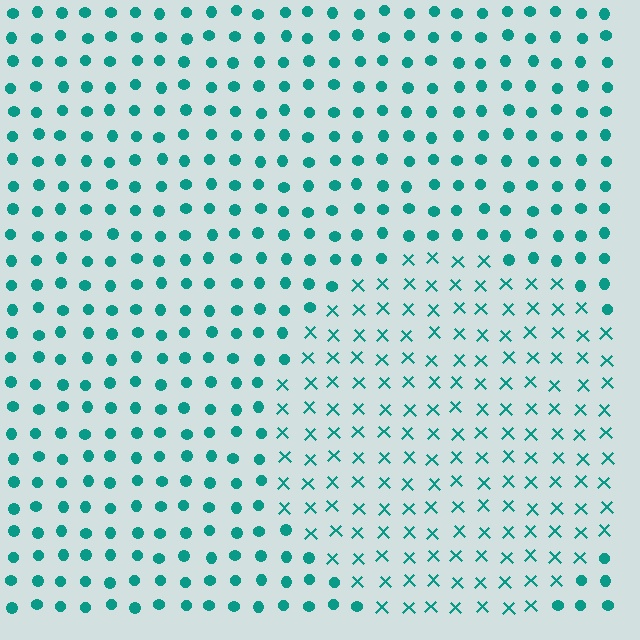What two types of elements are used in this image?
The image uses X marks inside the circle region and circles outside it.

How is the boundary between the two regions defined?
The boundary is defined by a change in element shape: X marks inside vs. circles outside. All elements share the same color and spacing.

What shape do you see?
I see a circle.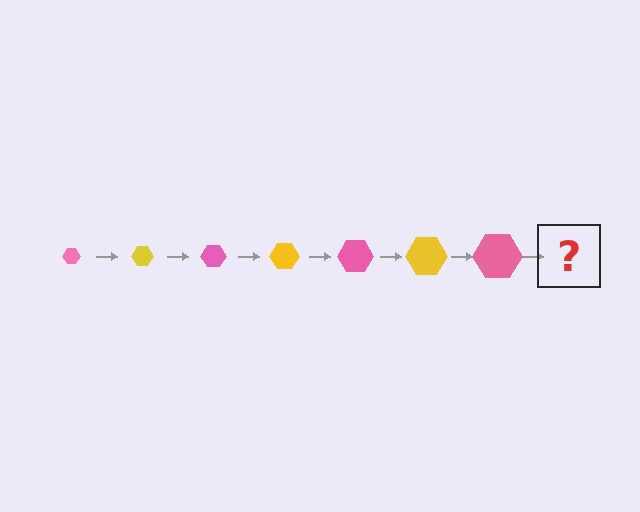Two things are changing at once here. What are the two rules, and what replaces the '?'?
The two rules are that the hexagon grows larger each step and the color cycles through pink and yellow. The '?' should be a yellow hexagon, larger than the previous one.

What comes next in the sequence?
The next element should be a yellow hexagon, larger than the previous one.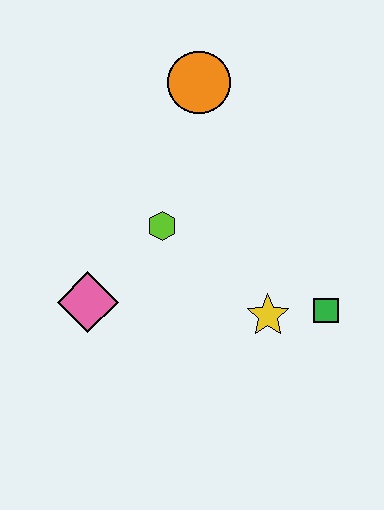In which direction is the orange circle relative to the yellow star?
The orange circle is above the yellow star.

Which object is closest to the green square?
The yellow star is closest to the green square.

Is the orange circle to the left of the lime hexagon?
No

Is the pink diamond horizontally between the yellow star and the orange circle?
No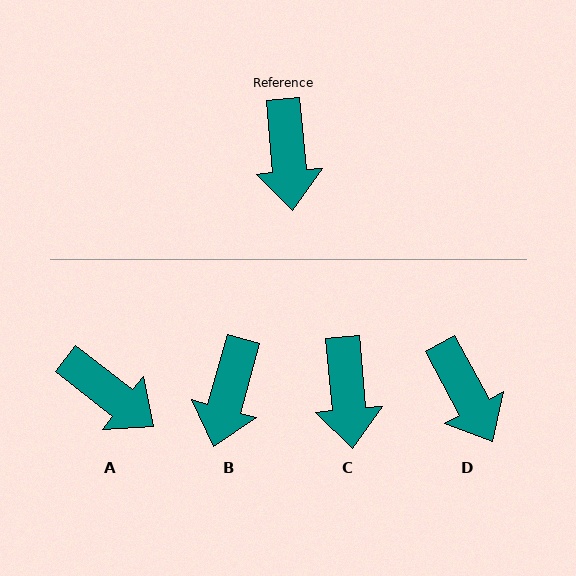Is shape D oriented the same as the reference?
No, it is off by about 23 degrees.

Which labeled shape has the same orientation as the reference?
C.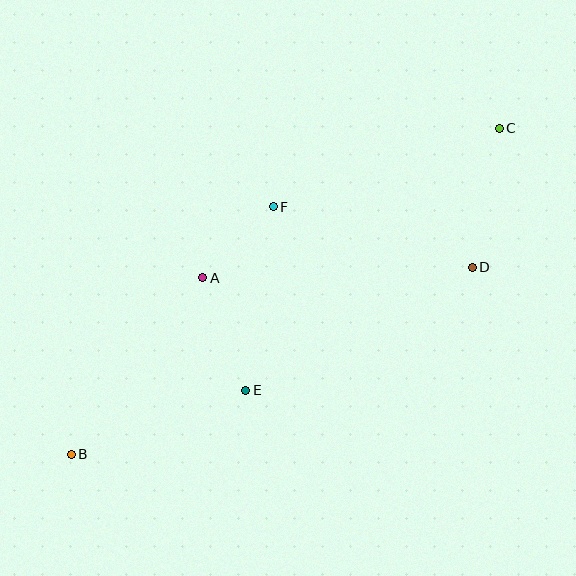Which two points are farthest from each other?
Points B and C are farthest from each other.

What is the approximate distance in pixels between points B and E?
The distance between B and E is approximately 186 pixels.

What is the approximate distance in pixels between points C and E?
The distance between C and E is approximately 364 pixels.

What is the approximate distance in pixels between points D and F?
The distance between D and F is approximately 208 pixels.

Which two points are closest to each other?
Points A and F are closest to each other.